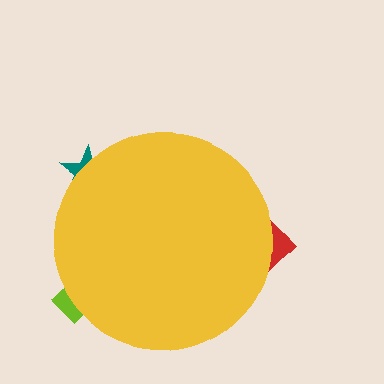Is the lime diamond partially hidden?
Yes, the lime diamond is partially hidden behind the yellow circle.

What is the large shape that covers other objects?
A yellow circle.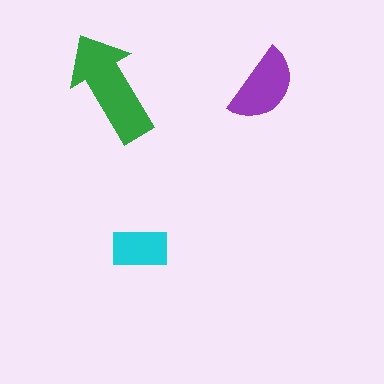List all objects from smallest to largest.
The cyan rectangle, the purple semicircle, the green arrow.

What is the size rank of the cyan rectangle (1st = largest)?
3rd.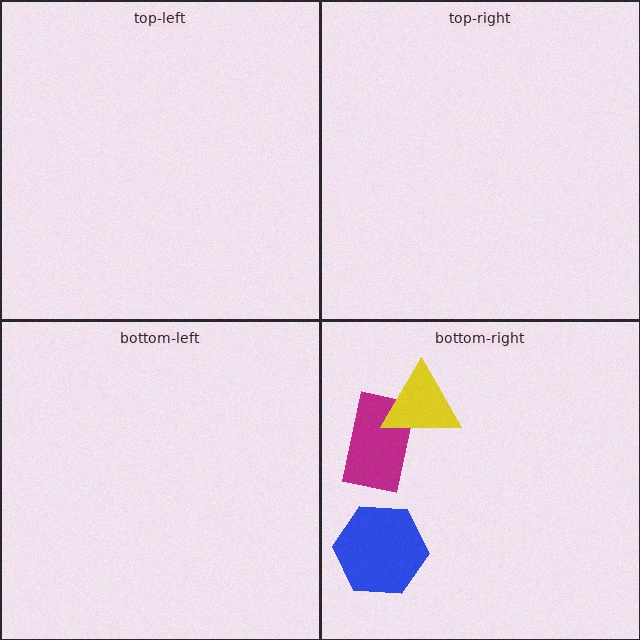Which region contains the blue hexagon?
The bottom-right region.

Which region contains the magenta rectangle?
The bottom-right region.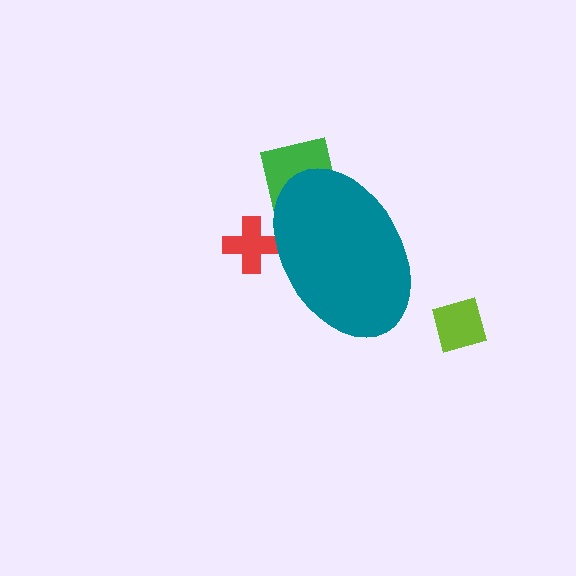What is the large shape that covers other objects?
A teal ellipse.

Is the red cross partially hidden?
Yes, the red cross is partially hidden behind the teal ellipse.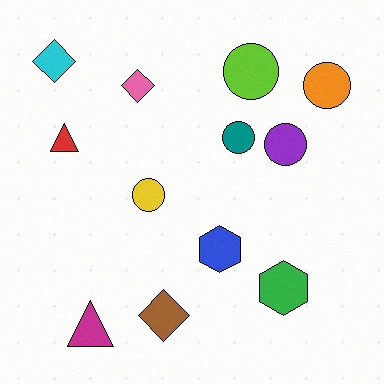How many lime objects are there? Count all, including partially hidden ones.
There is 1 lime object.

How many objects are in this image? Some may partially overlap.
There are 12 objects.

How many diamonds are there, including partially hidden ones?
There are 3 diamonds.